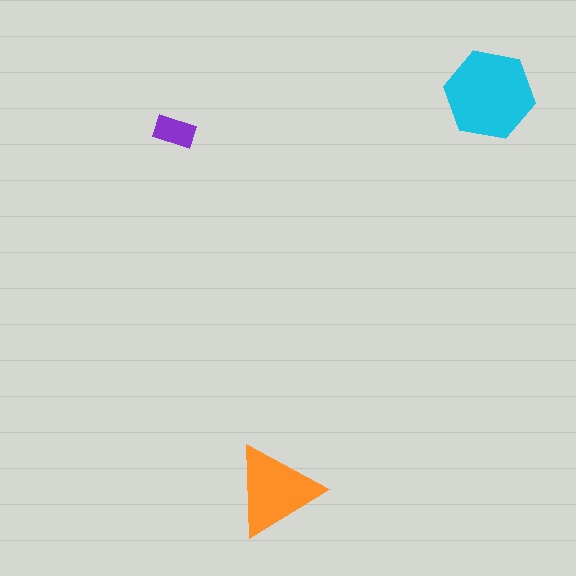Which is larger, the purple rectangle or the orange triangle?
The orange triangle.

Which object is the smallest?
The purple rectangle.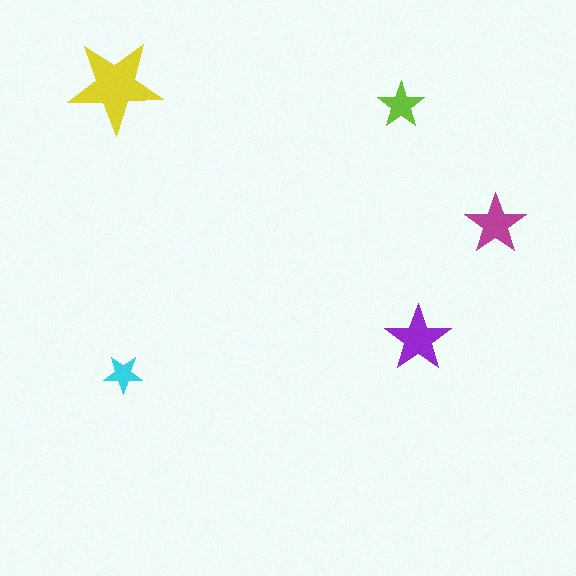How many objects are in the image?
There are 5 objects in the image.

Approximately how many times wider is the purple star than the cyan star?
About 1.5 times wider.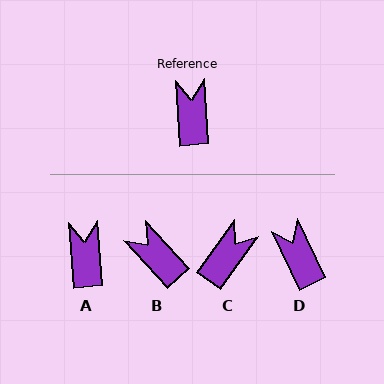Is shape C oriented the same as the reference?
No, it is off by about 40 degrees.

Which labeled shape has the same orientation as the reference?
A.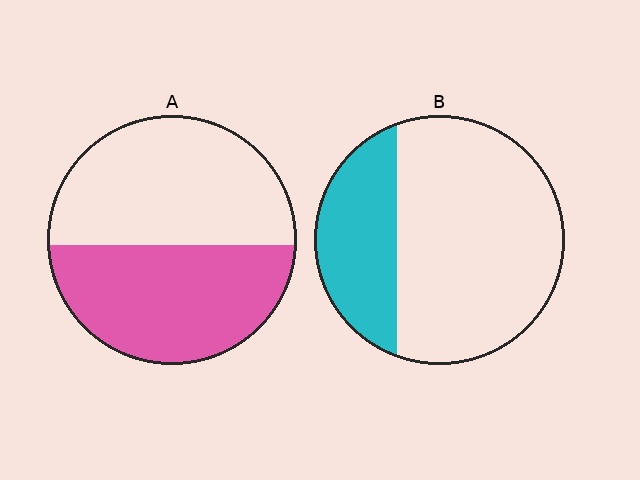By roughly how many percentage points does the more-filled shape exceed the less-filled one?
By roughly 20 percentage points (A over B).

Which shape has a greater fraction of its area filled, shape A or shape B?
Shape A.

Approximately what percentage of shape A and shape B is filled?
A is approximately 45% and B is approximately 30%.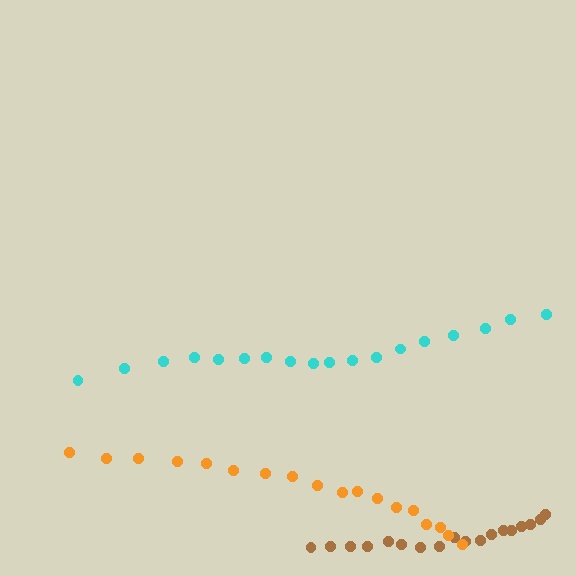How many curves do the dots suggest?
There are 3 distinct paths.